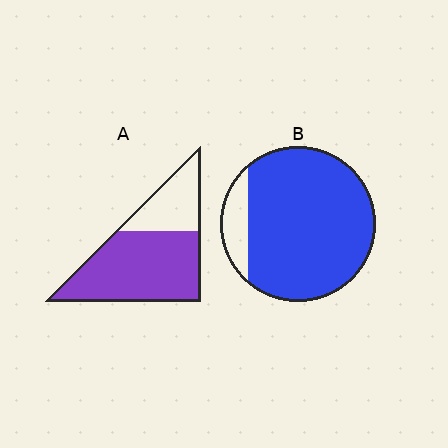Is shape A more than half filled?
Yes.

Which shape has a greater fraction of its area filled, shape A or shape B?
Shape B.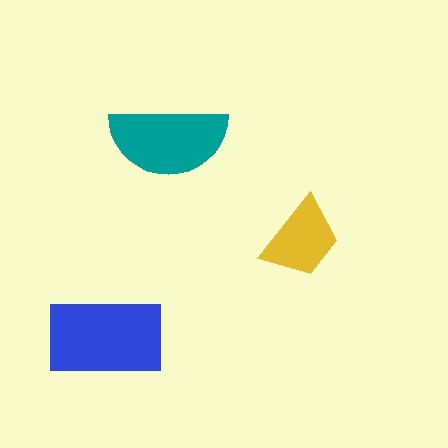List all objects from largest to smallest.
The blue rectangle, the teal semicircle, the yellow trapezoid.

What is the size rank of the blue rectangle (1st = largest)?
1st.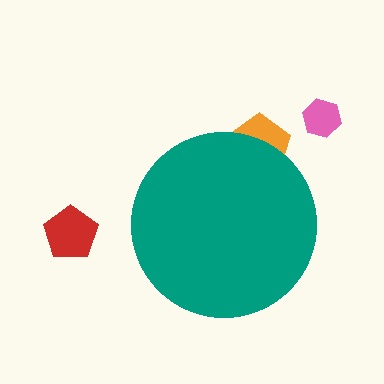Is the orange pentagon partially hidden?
Yes, the orange pentagon is partially hidden behind the teal circle.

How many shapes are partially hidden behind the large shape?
1 shape is partially hidden.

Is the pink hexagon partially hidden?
No, the pink hexagon is fully visible.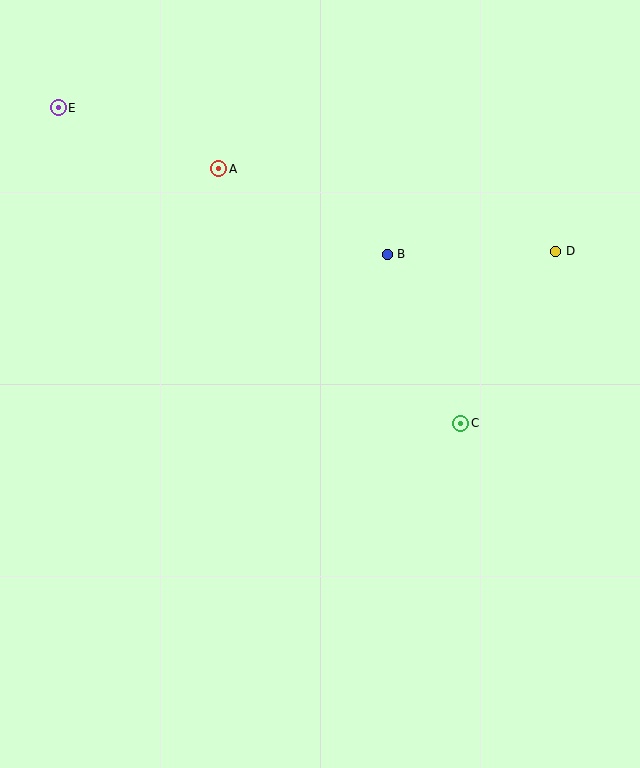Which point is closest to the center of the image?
Point C at (461, 423) is closest to the center.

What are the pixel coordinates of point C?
Point C is at (461, 423).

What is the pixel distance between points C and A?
The distance between C and A is 351 pixels.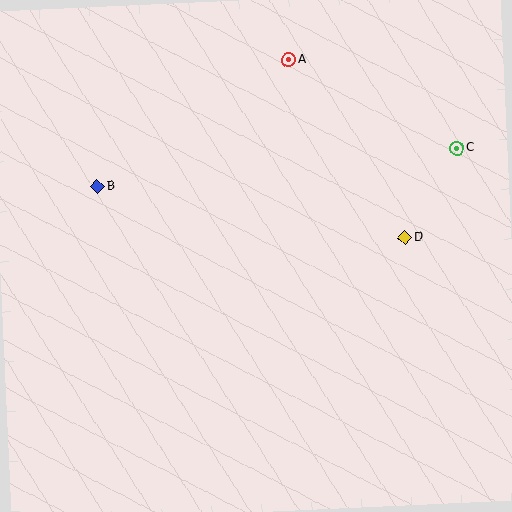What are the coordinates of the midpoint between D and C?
The midpoint between D and C is at (431, 193).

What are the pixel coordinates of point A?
Point A is at (289, 59).